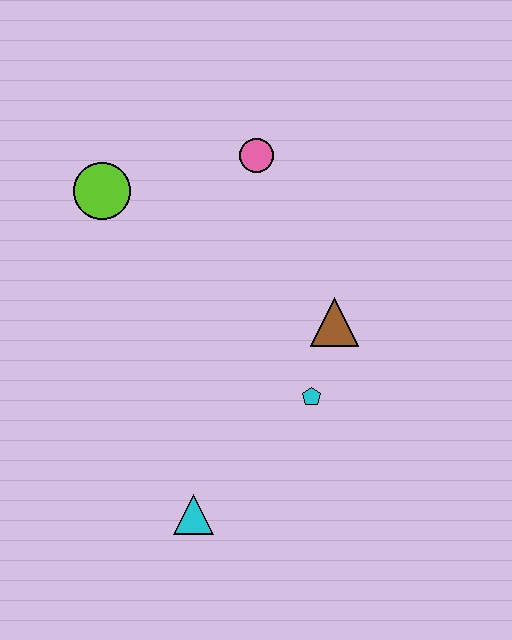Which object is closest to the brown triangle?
The cyan pentagon is closest to the brown triangle.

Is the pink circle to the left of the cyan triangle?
No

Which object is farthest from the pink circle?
The cyan triangle is farthest from the pink circle.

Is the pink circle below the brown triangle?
No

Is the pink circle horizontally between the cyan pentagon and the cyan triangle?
Yes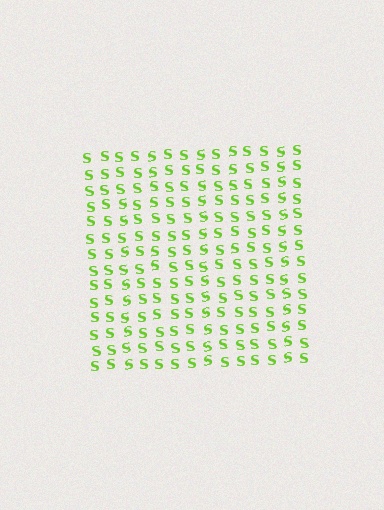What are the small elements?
The small elements are letter S's.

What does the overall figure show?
The overall figure shows a square.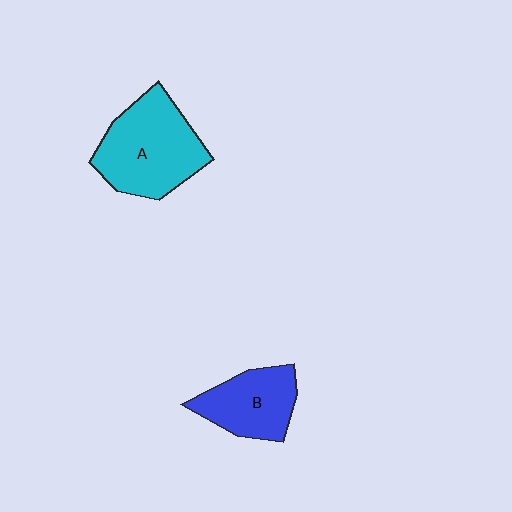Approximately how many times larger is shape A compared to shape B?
Approximately 1.5 times.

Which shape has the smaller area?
Shape B (blue).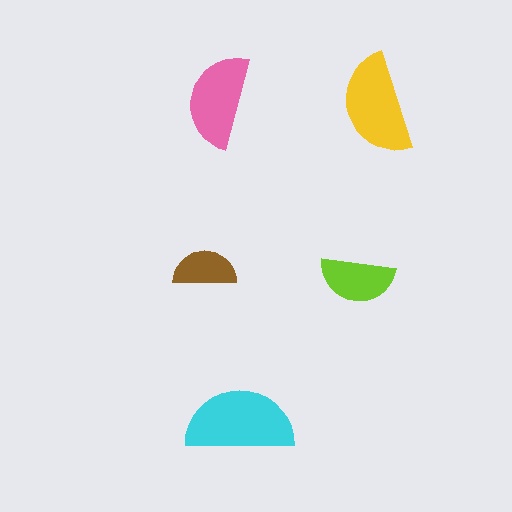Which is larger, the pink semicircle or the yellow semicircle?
The yellow one.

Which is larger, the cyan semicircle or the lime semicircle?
The cyan one.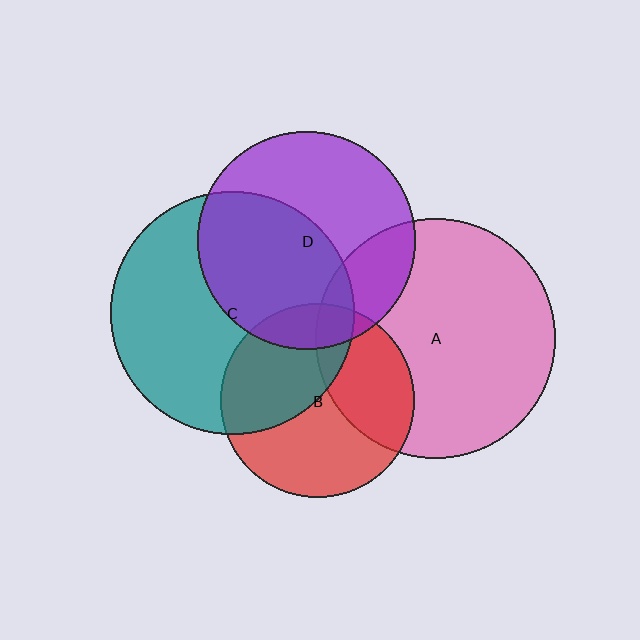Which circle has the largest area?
Circle C (teal).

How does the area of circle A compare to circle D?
Approximately 1.2 times.